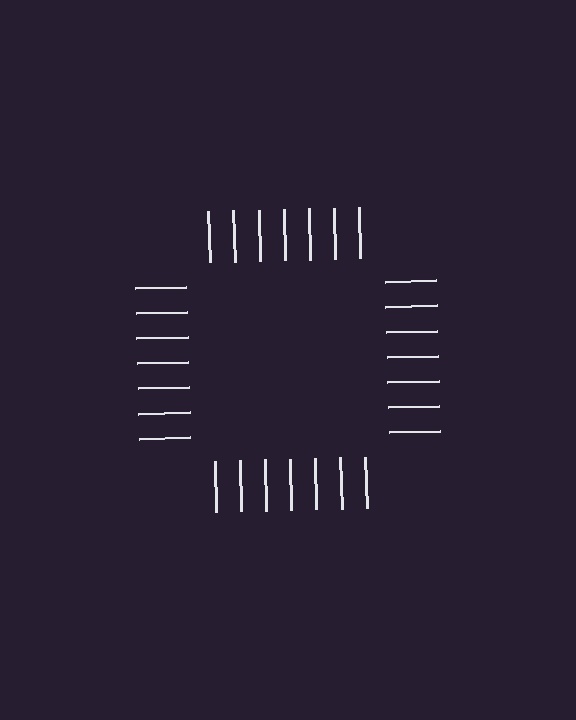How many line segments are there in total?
28 — 7 along each of the 4 edges.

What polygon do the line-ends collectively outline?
An illusory square — the line segments terminate on its edges but no continuous stroke is drawn.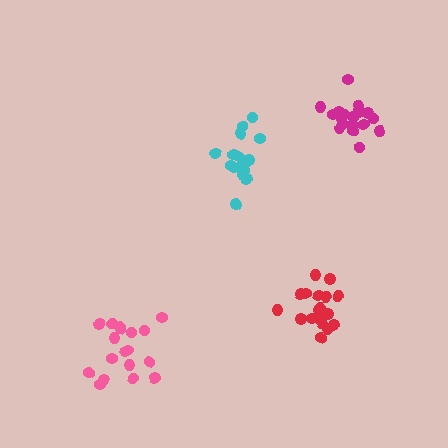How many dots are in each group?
Group 1: 18 dots, Group 2: 18 dots, Group 3: 16 dots, Group 4: 19 dots (71 total).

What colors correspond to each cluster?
The clusters are colored: red, pink, cyan, magenta.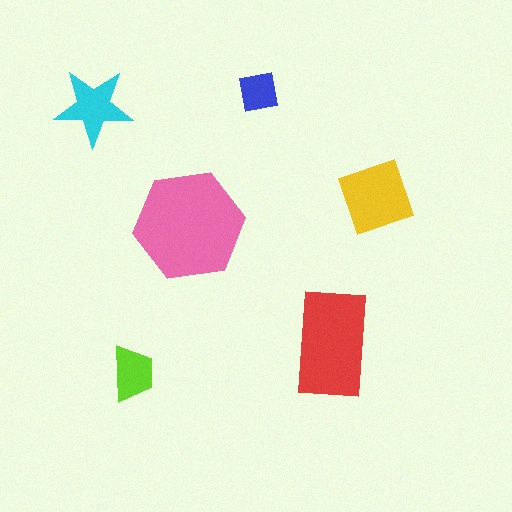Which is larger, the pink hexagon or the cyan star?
The pink hexagon.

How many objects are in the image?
There are 6 objects in the image.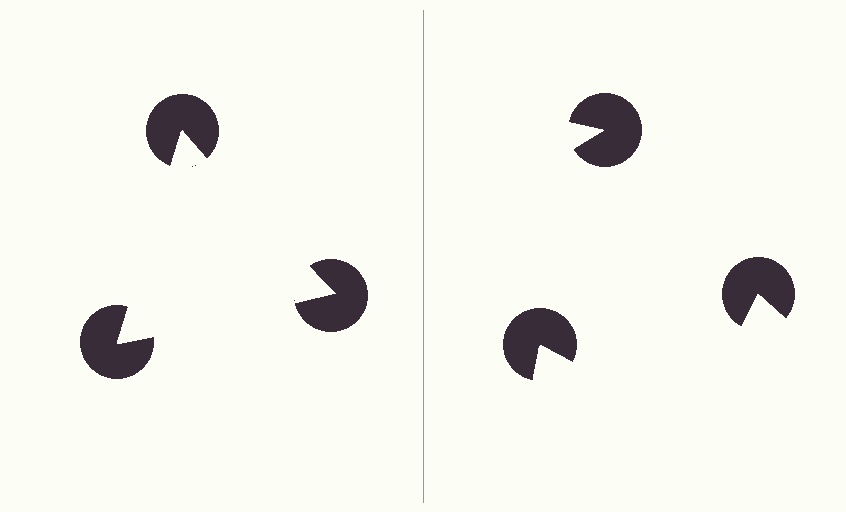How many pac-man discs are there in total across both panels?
6 — 3 on each side.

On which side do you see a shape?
An illusory triangle appears on the left side. On the right side the wedge cuts are rotated, so no coherent shape forms.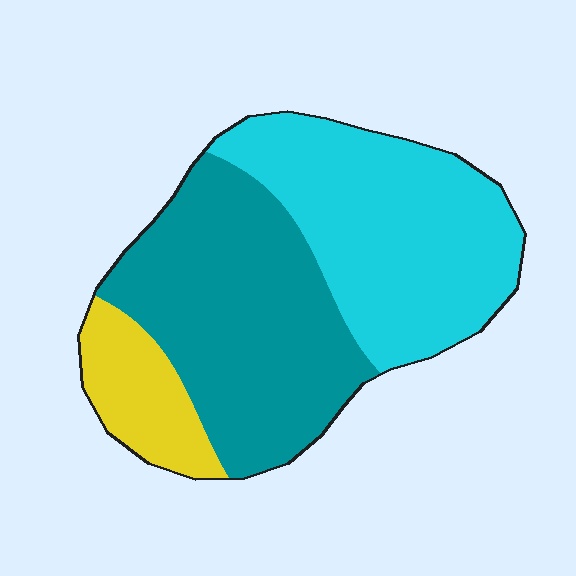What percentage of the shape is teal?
Teal covers 45% of the shape.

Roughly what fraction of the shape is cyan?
Cyan takes up between a quarter and a half of the shape.